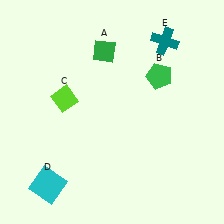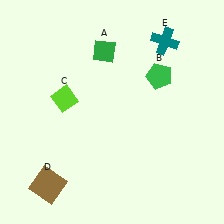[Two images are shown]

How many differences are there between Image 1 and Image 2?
There is 1 difference between the two images.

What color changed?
The square (D) changed from cyan in Image 1 to brown in Image 2.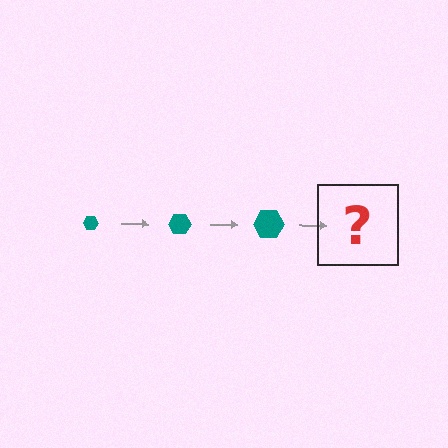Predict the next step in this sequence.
The next step is a teal hexagon, larger than the previous one.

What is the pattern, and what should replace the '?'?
The pattern is that the hexagon gets progressively larger each step. The '?' should be a teal hexagon, larger than the previous one.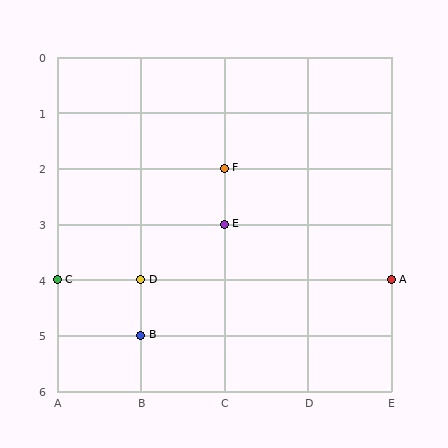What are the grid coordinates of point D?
Point D is at grid coordinates (B, 4).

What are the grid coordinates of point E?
Point E is at grid coordinates (C, 3).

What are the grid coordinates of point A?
Point A is at grid coordinates (E, 4).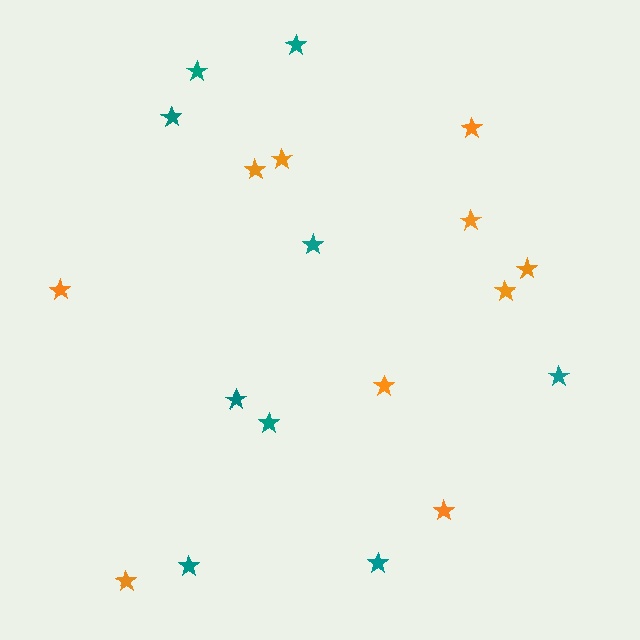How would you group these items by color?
There are 2 groups: one group of orange stars (10) and one group of teal stars (9).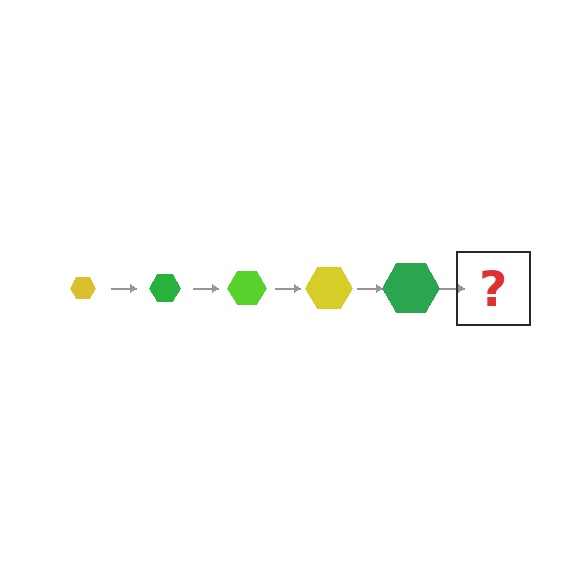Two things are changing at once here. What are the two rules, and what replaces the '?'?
The two rules are that the hexagon grows larger each step and the color cycles through yellow, green, and lime. The '?' should be a lime hexagon, larger than the previous one.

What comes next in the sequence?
The next element should be a lime hexagon, larger than the previous one.